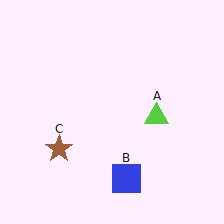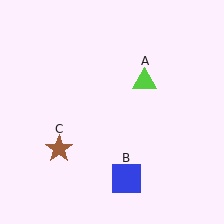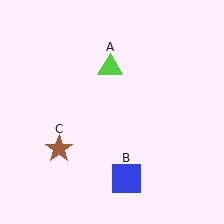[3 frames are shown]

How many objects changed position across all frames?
1 object changed position: lime triangle (object A).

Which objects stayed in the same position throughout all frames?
Blue square (object B) and brown star (object C) remained stationary.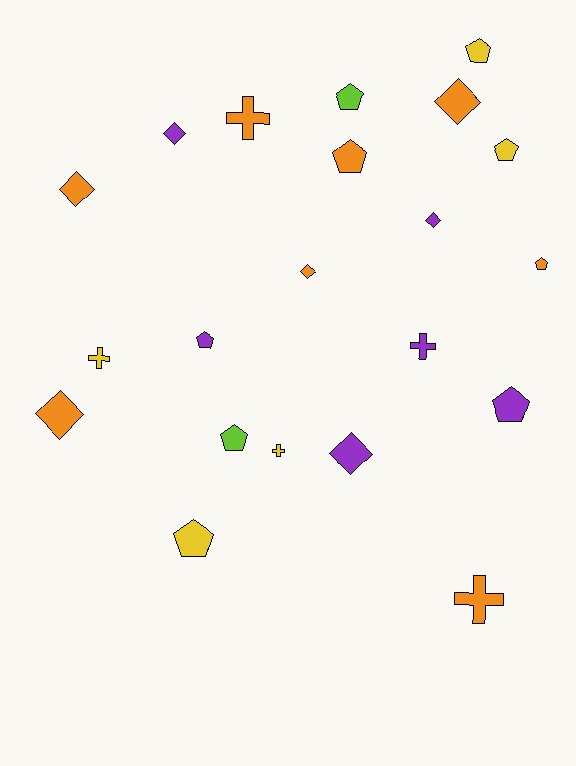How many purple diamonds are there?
There are 3 purple diamonds.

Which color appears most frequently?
Orange, with 8 objects.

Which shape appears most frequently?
Pentagon, with 9 objects.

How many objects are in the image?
There are 21 objects.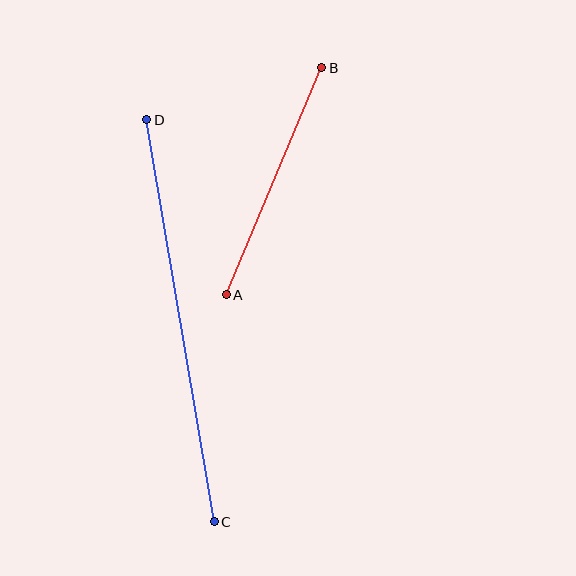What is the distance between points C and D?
The distance is approximately 408 pixels.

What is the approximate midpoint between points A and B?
The midpoint is at approximately (274, 181) pixels.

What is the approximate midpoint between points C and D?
The midpoint is at approximately (180, 321) pixels.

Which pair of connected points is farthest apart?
Points C and D are farthest apart.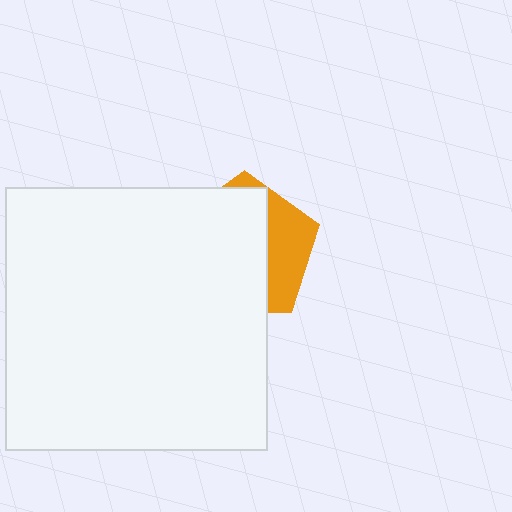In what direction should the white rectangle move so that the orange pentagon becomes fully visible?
The white rectangle should move left. That is the shortest direction to clear the overlap and leave the orange pentagon fully visible.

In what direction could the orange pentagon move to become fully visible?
The orange pentagon could move right. That would shift it out from behind the white rectangle entirely.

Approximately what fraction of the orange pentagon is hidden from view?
Roughly 68% of the orange pentagon is hidden behind the white rectangle.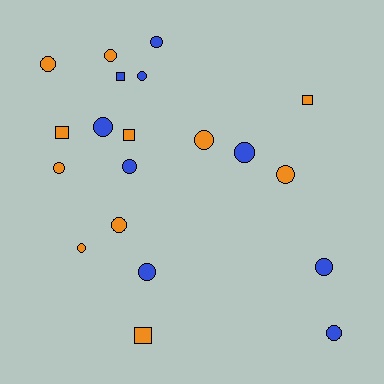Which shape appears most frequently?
Circle, with 15 objects.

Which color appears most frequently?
Orange, with 11 objects.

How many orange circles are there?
There are 7 orange circles.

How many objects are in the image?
There are 20 objects.